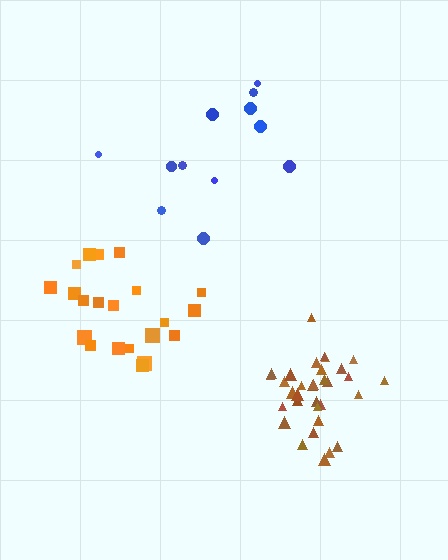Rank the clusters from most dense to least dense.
brown, orange, blue.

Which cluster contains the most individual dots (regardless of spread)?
Brown (33).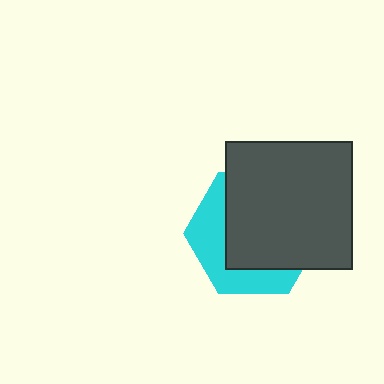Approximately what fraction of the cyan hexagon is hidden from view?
Roughly 63% of the cyan hexagon is hidden behind the dark gray square.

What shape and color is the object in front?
The object in front is a dark gray square.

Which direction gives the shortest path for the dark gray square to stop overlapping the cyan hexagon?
Moving toward the upper-right gives the shortest separation.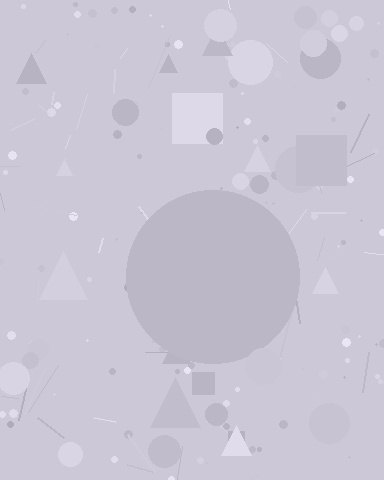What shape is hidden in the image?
A circle is hidden in the image.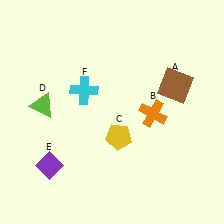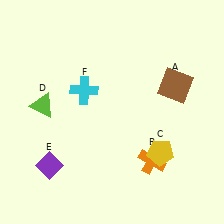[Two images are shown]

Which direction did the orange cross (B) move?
The orange cross (B) moved down.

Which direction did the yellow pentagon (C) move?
The yellow pentagon (C) moved right.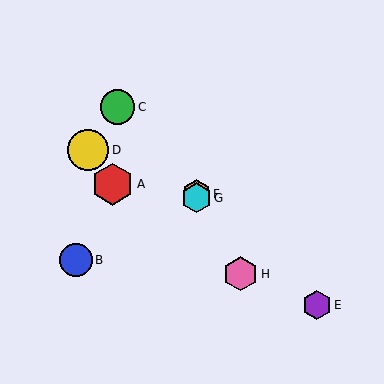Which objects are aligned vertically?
Objects F, G are aligned vertically.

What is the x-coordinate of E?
Object E is at x≈317.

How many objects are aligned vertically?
2 objects (F, G) are aligned vertically.